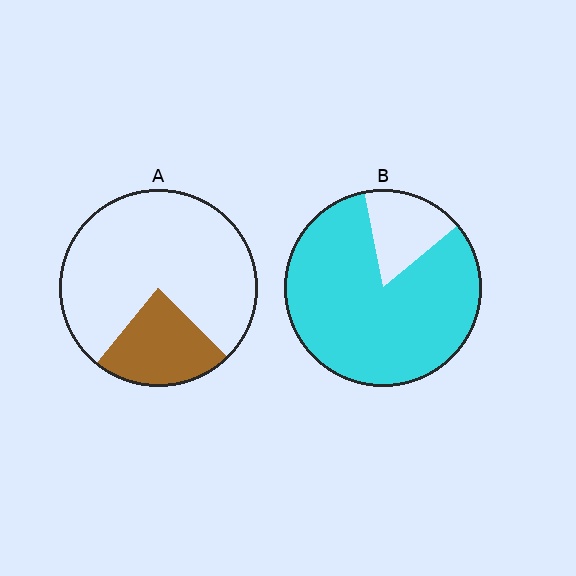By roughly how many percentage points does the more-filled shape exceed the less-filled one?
By roughly 60 percentage points (B over A).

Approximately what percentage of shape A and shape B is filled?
A is approximately 25% and B is approximately 85%.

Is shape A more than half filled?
No.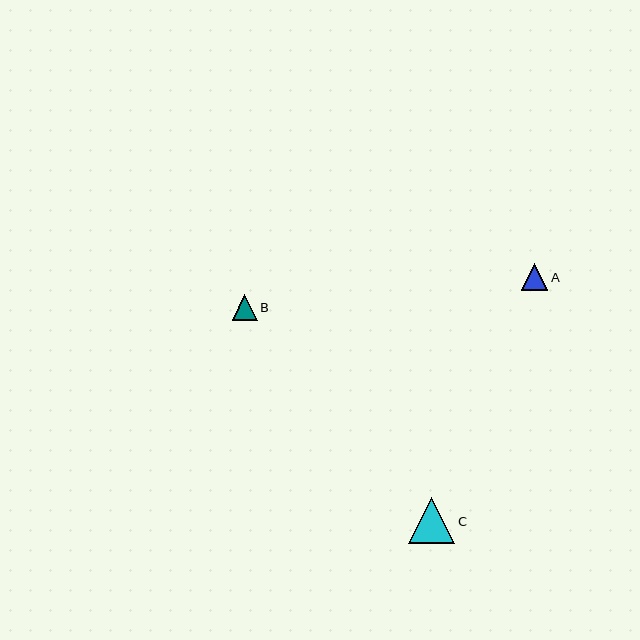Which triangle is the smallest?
Triangle B is the smallest with a size of approximately 25 pixels.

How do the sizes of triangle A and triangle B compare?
Triangle A and triangle B are approximately the same size.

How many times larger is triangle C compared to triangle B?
Triangle C is approximately 1.8 times the size of triangle B.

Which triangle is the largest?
Triangle C is the largest with a size of approximately 47 pixels.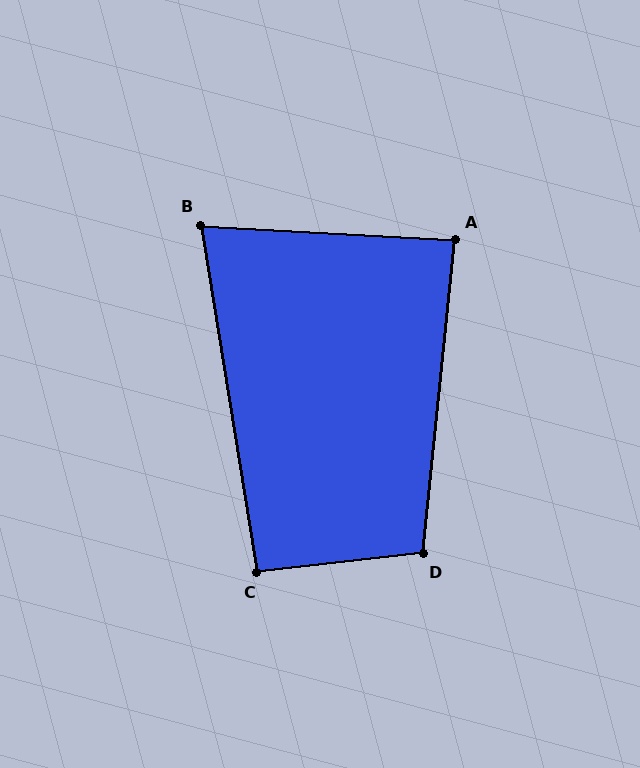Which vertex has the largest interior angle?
D, at approximately 102 degrees.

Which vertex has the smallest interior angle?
B, at approximately 78 degrees.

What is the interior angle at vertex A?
Approximately 87 degrees (approximately right).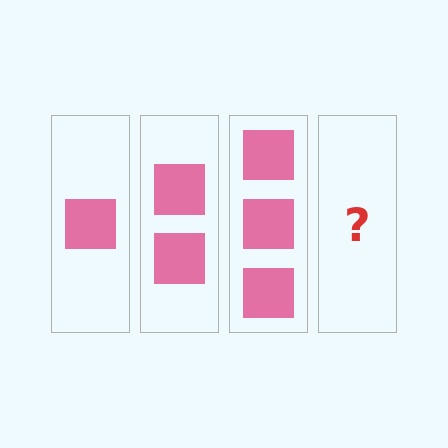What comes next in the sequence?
The next element should be 4 squares.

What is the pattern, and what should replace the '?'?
The pattern is that each step adds one more square. The '?' should be 4 squares.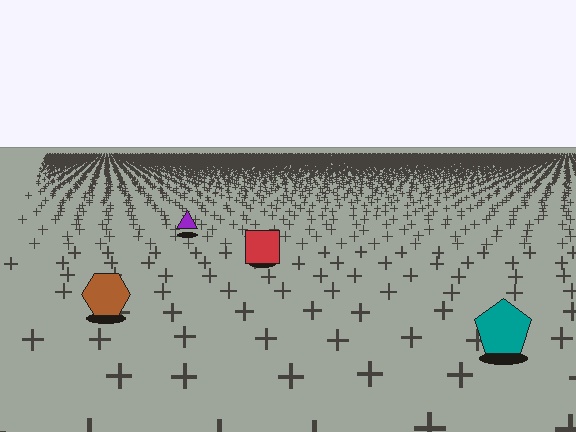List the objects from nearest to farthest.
From nearest to farthest: the teal pentagon, the brown hexagon, the red square, the purple triangle.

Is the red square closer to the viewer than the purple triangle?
Yes. The red square is closer — you can tell from the texture gradient: the ground texture is coarser near it.